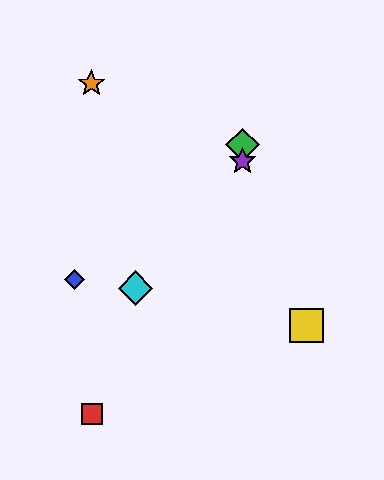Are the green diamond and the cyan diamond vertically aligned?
No, the green diamond is at x≈242 and the cyan diamond is at x≈135.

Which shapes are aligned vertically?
The green diamond, the purple star are aligned vertically.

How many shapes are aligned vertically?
2 shapes (the green diamond, the purple star) are aligned vertically.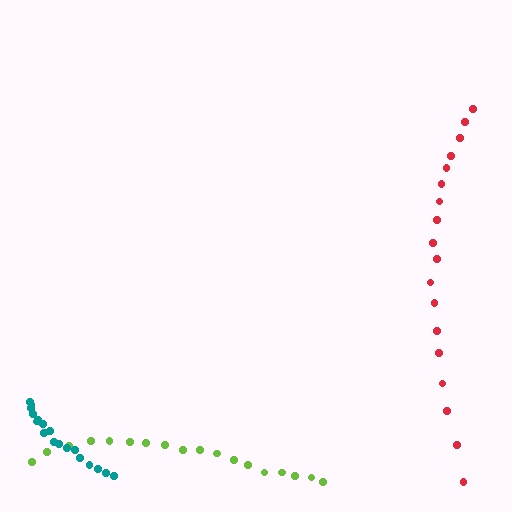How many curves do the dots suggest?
There are 3 distinct paths.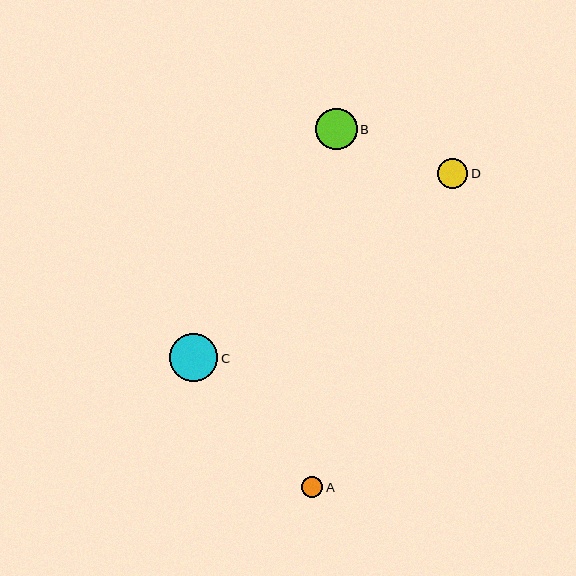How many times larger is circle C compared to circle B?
Circle C is approximately 1.2 times the size of circle B.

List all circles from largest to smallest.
From largest to smallest: C, B, D, A.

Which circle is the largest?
Circle C is the largest with a size of approximately 48 pixels.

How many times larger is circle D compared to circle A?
Circle D is approximately 1.5 times the size of circle A.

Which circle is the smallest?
Circle A is the smallest with a size of approximately 21 pixels.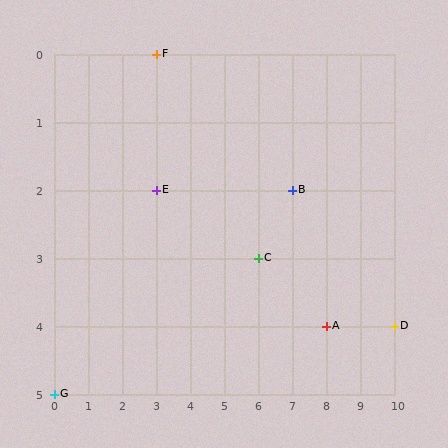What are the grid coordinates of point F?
Point F is at grid coordinates (3, 0).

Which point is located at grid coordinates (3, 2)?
Point E is at (3, 2).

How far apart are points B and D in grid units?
Points B and D are 3 columns and 2 rows apart (about 3.6 grid units diagonally).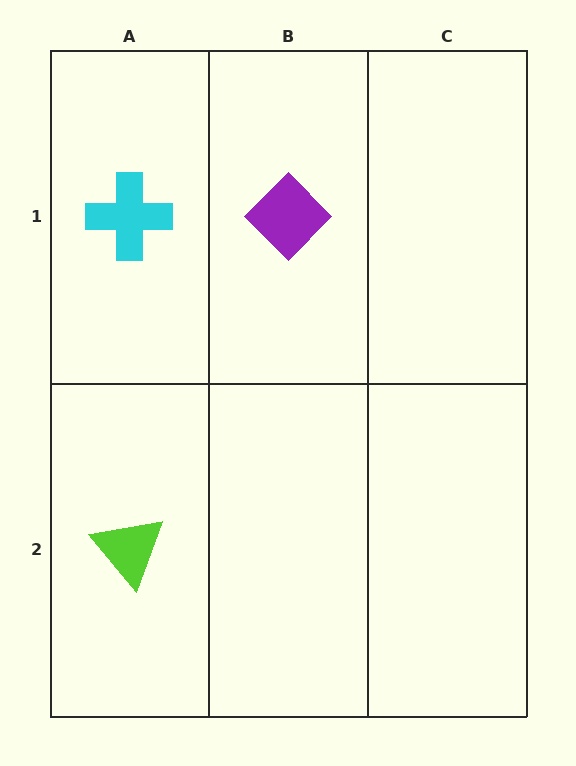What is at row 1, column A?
A cyan cross.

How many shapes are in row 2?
1 shape.